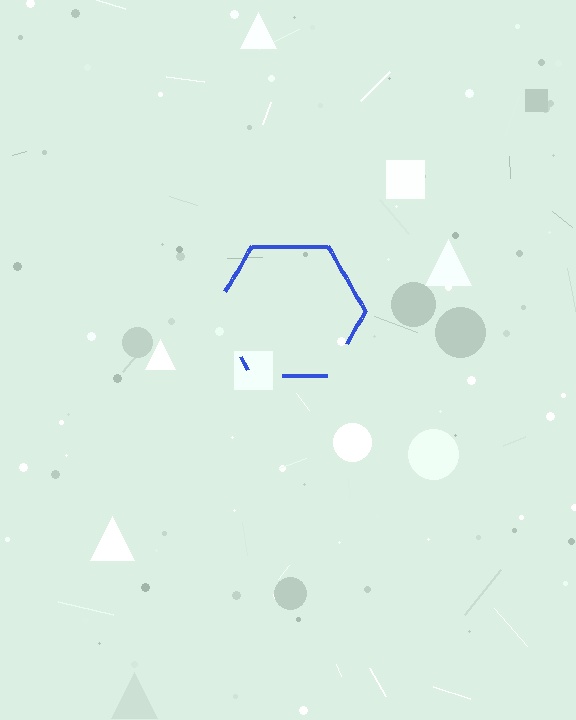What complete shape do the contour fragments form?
The contour fragments form a hexagon.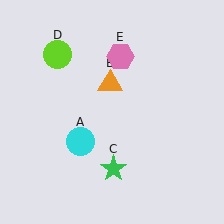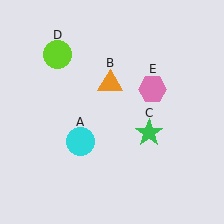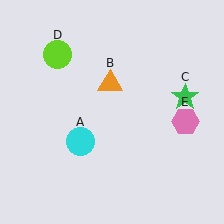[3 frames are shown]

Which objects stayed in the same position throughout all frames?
Cyan circle (object A) and orange triangle (object B) and lime circle (object D) remained stationary.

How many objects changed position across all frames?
2 objects changed position: green star (object C), pink hexagon (object E).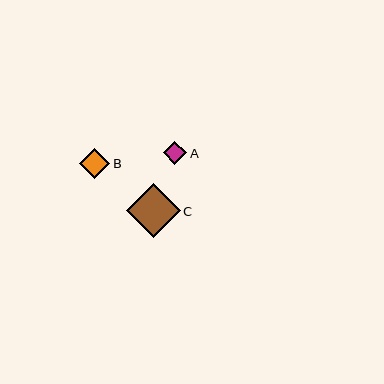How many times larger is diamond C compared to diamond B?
Diamond C is approximately 1.8 times the size of diamond B.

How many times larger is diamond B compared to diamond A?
Diamond B is approximately 1.3 times the size of diamond A.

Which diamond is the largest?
Diamond C is the largest with a size of approximately 54 pixels.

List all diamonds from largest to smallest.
From largest to smallest: C, B, A.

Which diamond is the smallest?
Diamond A is the smallest with a size of approximately 24 pixels.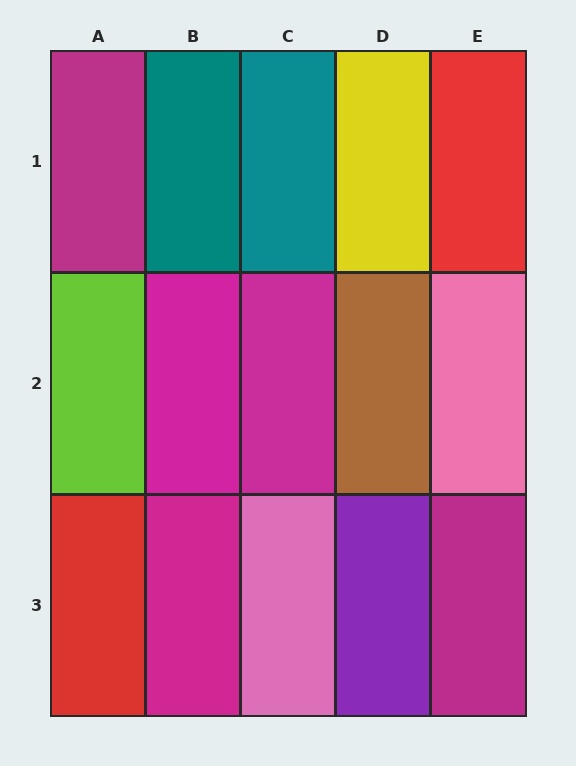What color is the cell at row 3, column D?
Purple.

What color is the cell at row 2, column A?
Lime.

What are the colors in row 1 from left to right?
Magenta, teal, teal, yellow, red.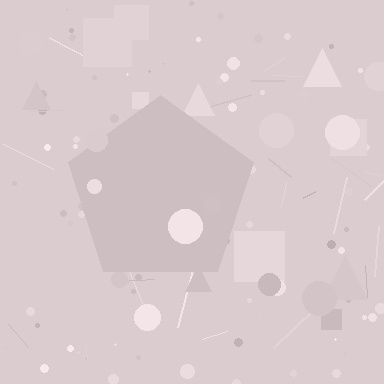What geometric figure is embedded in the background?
A pentagon is embedded in the background.